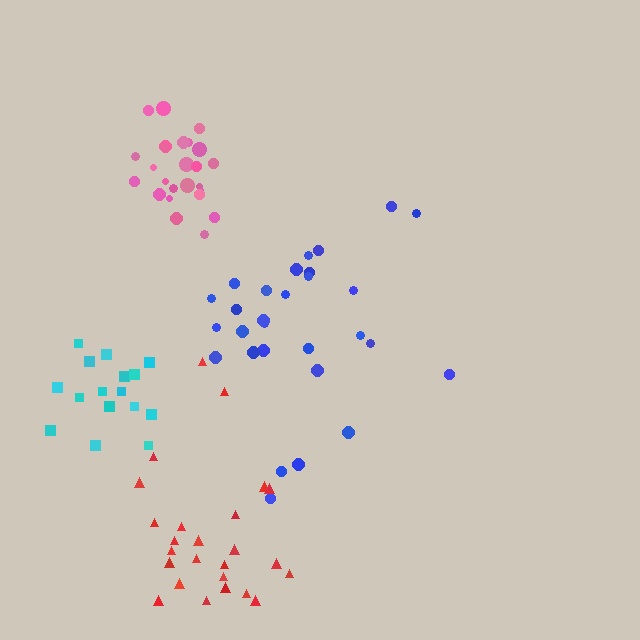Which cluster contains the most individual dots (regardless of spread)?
Blue (29).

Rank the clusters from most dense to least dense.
pink, cyan, red, blue.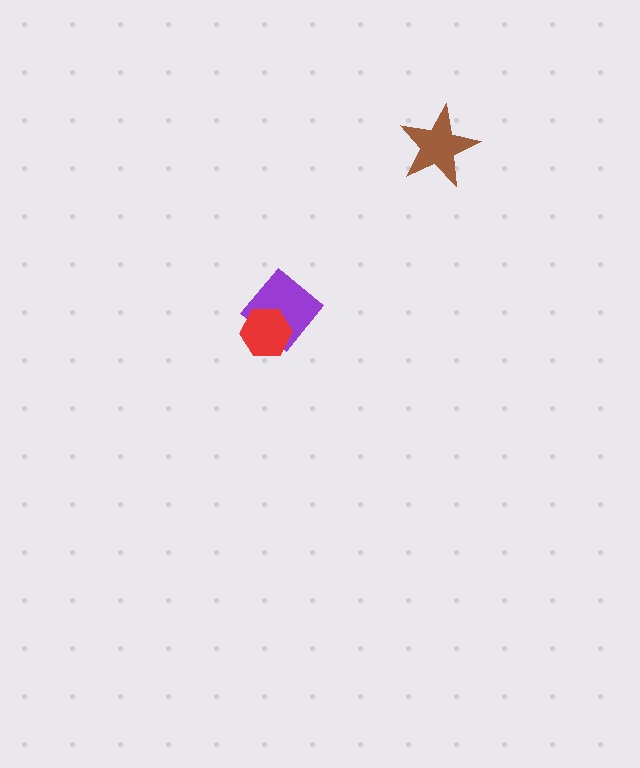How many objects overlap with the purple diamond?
1 object overlaps with the purple diamond.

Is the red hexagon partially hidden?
No, no other shape covers it.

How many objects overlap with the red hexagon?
1 object overlaps with the red hexagon.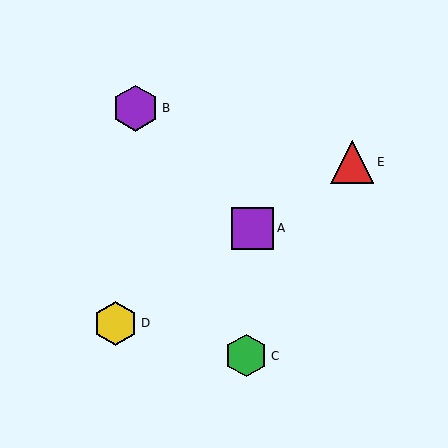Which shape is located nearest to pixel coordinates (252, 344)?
The green hexagon (labeled C) at (246, 356) is nearest to that location.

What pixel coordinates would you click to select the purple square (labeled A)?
Click at (253, 228) to select the purple square A.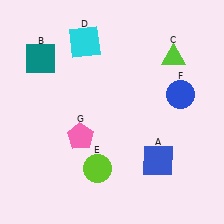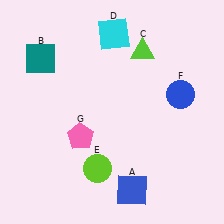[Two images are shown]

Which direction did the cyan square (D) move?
The cyan square (D) moved right.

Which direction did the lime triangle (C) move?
The lime triangle (C) moved left.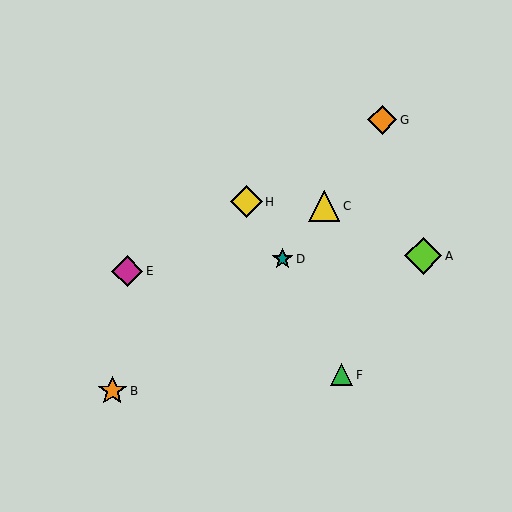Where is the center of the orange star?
The center of the orange star is at (112, 391).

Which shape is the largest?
The lime diamond (labeled A) is the largest.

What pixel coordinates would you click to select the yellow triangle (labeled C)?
Click at (324, 206) to select the yellow triangle C.